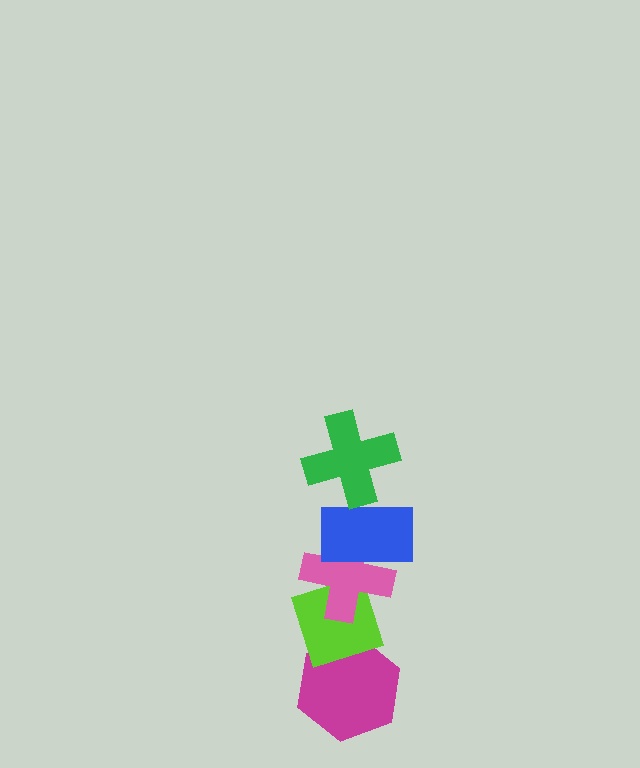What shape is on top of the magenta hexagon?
The lime diamond is on top of the magenta hexagon.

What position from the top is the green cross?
The green cross is 1st from the top.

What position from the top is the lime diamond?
The lime diamond is 4th from the top.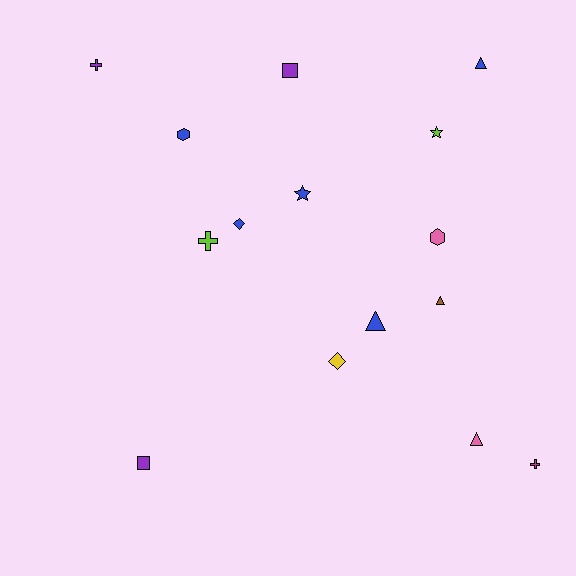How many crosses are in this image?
There are 3 crosses.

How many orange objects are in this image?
There are no orange objects.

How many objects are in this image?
There are 15 objects.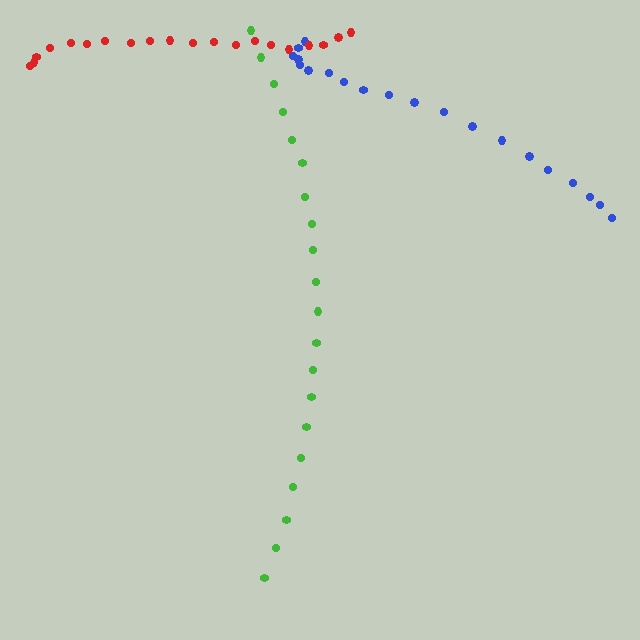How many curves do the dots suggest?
There are 3 distinct paths.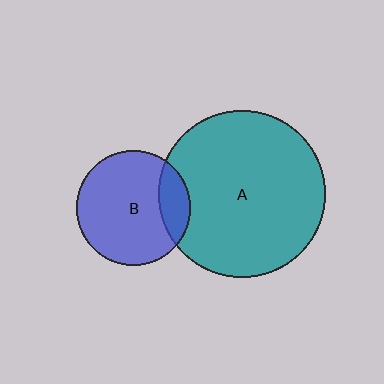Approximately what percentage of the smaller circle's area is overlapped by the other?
Approximately 20%.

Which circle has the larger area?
Circle A (teal).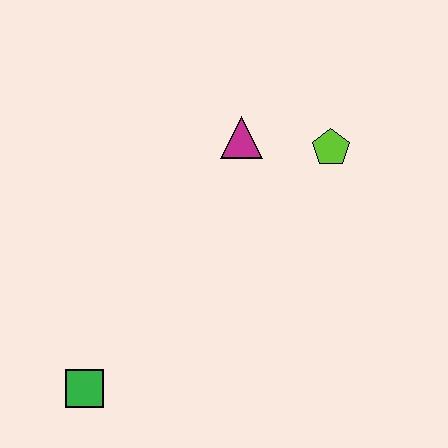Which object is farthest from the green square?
The lime pentagon is farthest from the green square.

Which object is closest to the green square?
The magenta triangle is closest to the green square.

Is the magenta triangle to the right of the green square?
Yes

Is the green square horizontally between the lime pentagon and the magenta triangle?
No